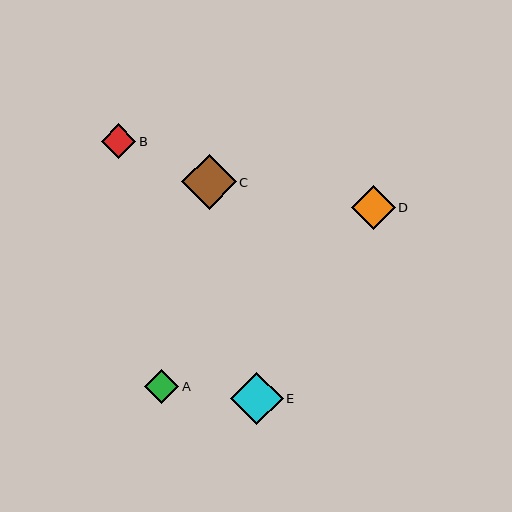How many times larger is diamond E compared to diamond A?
Diamond E is approximately 1.5 times the size of diamond A.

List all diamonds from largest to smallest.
From largest to smallest: C, E, D, B, A.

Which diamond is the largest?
Diamond C is the largest with a size of approximately 55 pixels.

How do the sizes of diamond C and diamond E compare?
Diamond C and diamond E are approximately the same size.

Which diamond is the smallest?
Diamond A is the smallest with a size of approximately 34 pixels.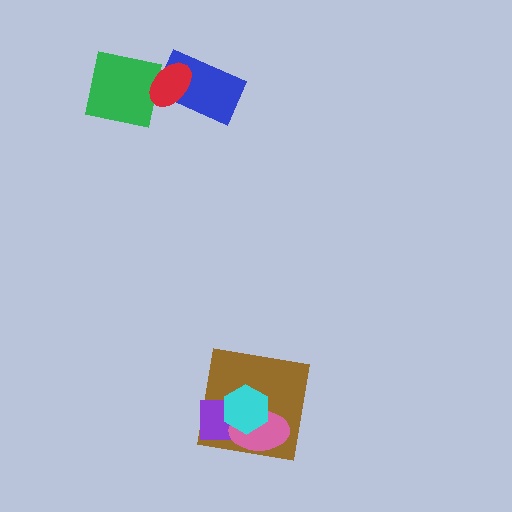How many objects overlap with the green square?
1 object overlaps with the green square.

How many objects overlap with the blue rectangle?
1 object overlaps with the blue rectangle.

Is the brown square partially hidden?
Yes, it is partially covered by another shape.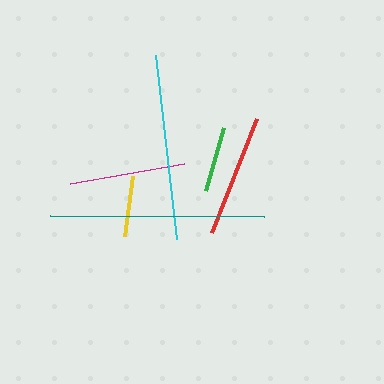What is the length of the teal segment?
The teal segment is approximately 214 pixels long.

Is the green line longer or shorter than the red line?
The red line is longer than the green line.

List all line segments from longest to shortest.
From longest to shortest: teal, cyan, red, magenta, green, yellow.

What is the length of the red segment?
The red segment is approximately 123 pixels long.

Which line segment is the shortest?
The yellow line is the shortest at approximately 61 pixels.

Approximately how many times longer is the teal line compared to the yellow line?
The teal line is approximately 3.5 times the length of the yellow line.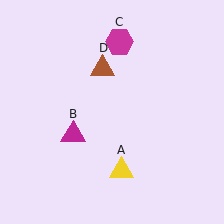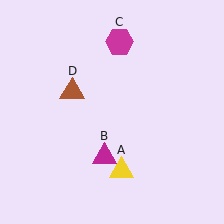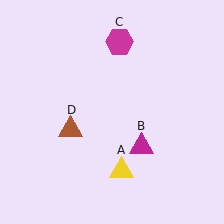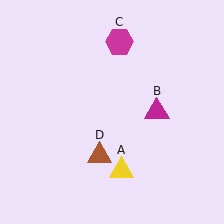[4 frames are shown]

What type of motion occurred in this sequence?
The magenta triangle (object B), brown triangle (object D) rotated counterclockwise around the center of the scene.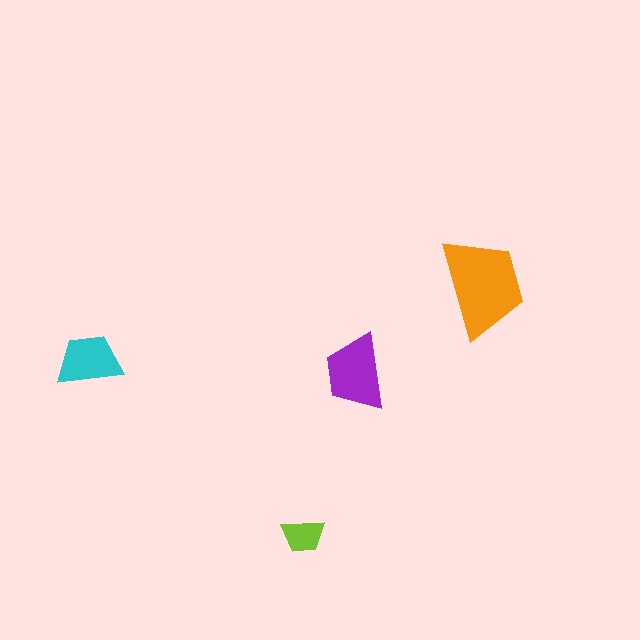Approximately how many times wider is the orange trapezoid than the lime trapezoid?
About 2.5 times wider.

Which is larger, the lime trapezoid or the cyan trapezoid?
The cyan one.